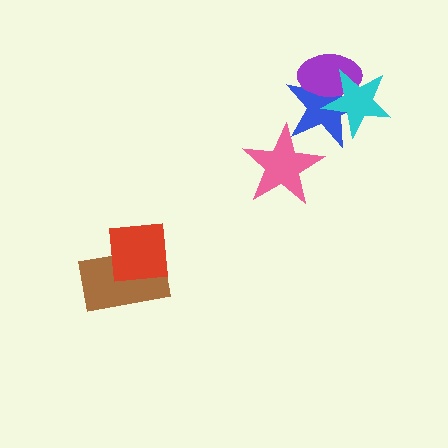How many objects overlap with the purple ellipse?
2 objects overlap with the purple ellipse.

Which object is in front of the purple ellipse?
The cyan star is in front of the purple ellipse.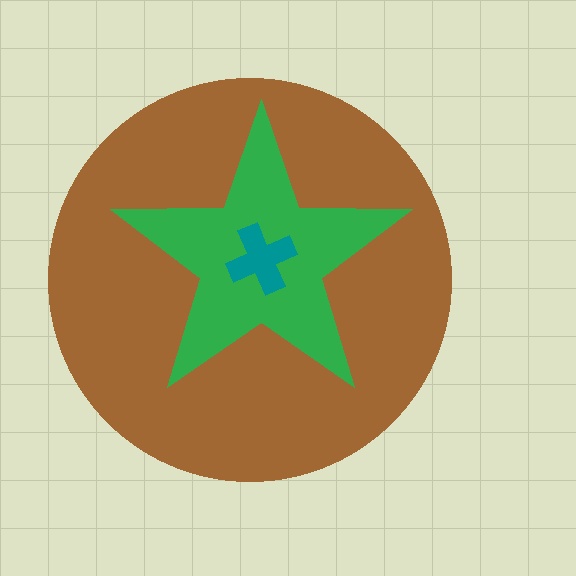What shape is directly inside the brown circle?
The green star.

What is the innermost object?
The teal cross.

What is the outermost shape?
The brown circle.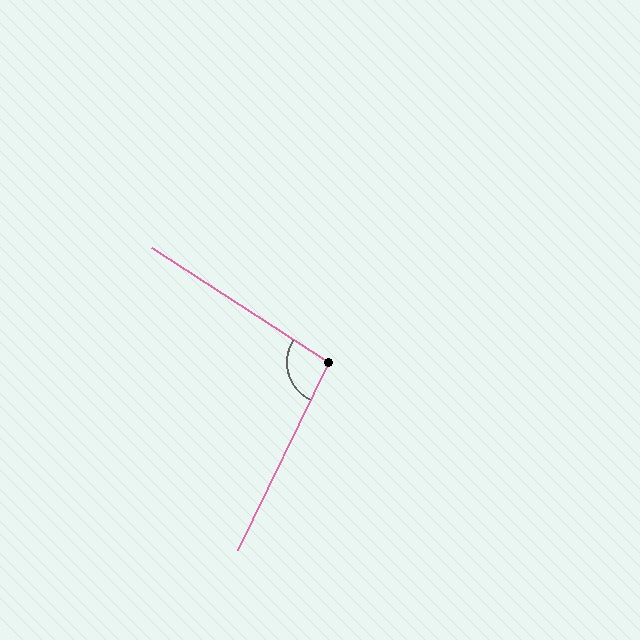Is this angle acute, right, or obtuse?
It is obtuse.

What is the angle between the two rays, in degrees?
Approximately 97 degrees.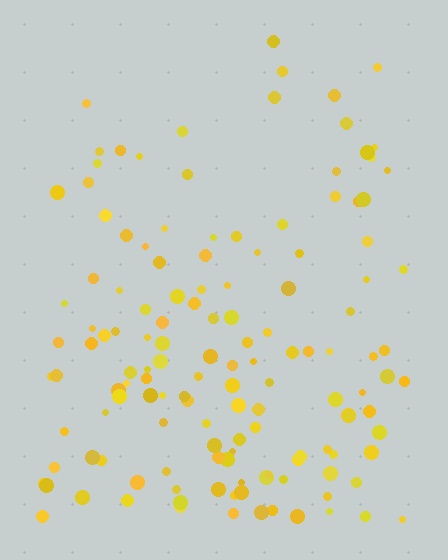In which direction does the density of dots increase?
From top to bottom, with the bottom side densest.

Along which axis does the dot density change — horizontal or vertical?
Vertical.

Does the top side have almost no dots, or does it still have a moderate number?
Still a moderate number, just noticeably fewer than the bottom.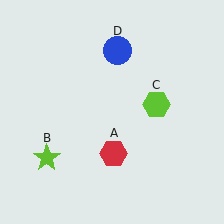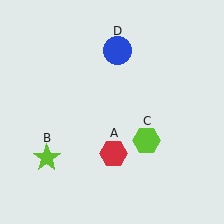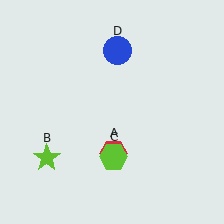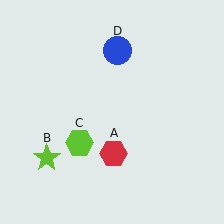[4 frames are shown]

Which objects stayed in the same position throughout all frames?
Red hexagon (object A) and lime star (object B) and blue circle (object D) remained stationary.